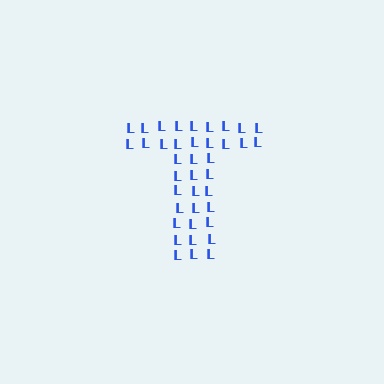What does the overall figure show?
The overall figure shows the letter T.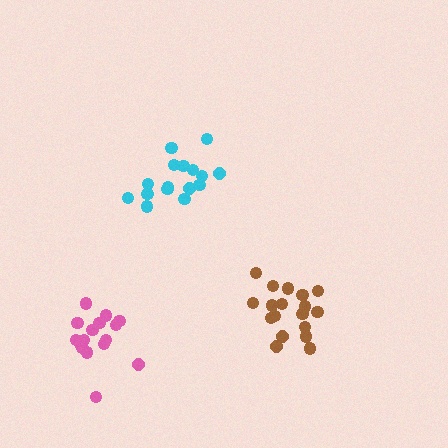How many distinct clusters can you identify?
There are 3 distinct clusters.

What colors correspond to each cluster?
The clusters are colored: cyan, brown, pink.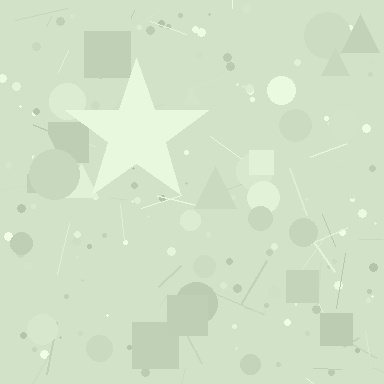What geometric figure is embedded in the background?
A star is embedded in the background.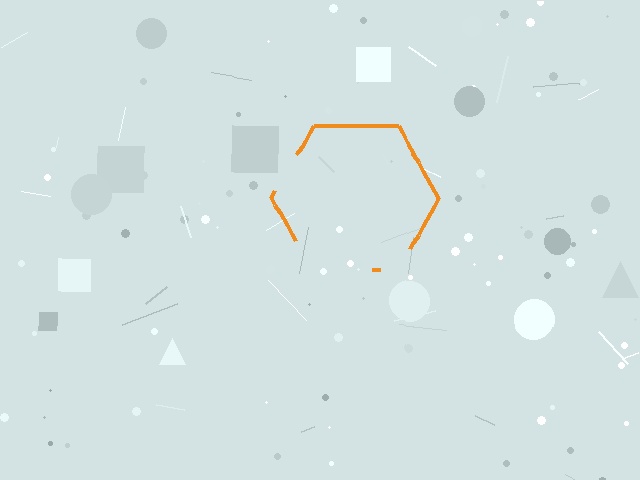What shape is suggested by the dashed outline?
The dashed outline suggests a hexagon.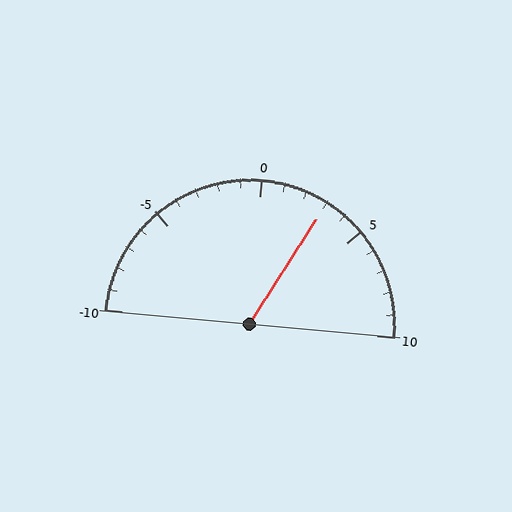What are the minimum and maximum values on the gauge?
The gauge ranges from -10 to 10.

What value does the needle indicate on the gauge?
The needle indicates approximately 3.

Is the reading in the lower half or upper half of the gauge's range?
The reading is in the upper half of the range (-10 to 10).